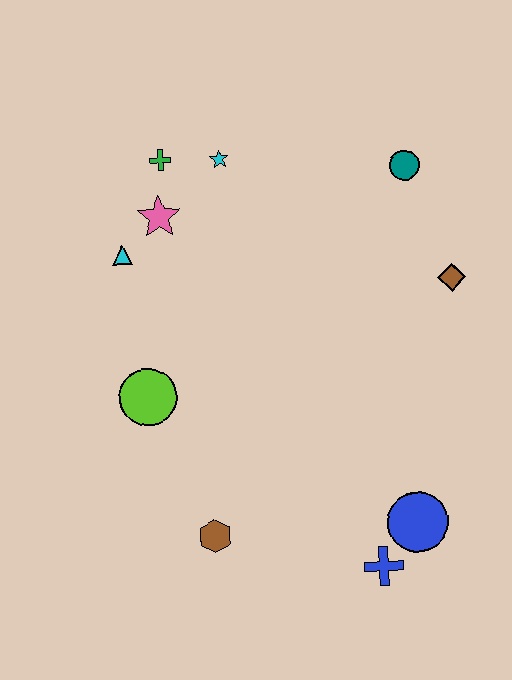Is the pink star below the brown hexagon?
No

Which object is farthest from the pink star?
The blue cross is farthest from the pink star.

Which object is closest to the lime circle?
The cyan triangle is closest to the lime circle.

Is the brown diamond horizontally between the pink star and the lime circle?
No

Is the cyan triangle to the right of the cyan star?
No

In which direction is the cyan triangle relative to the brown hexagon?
The cyan triangle is above the brown hexagon.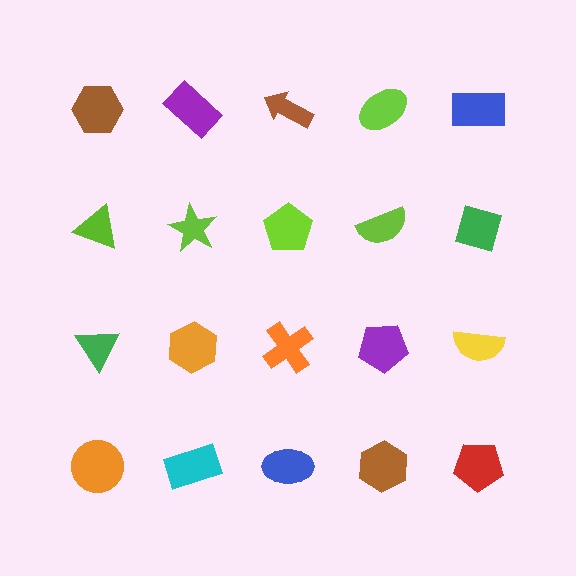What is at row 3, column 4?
A purple pentagon.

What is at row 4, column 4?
A brown hexagon.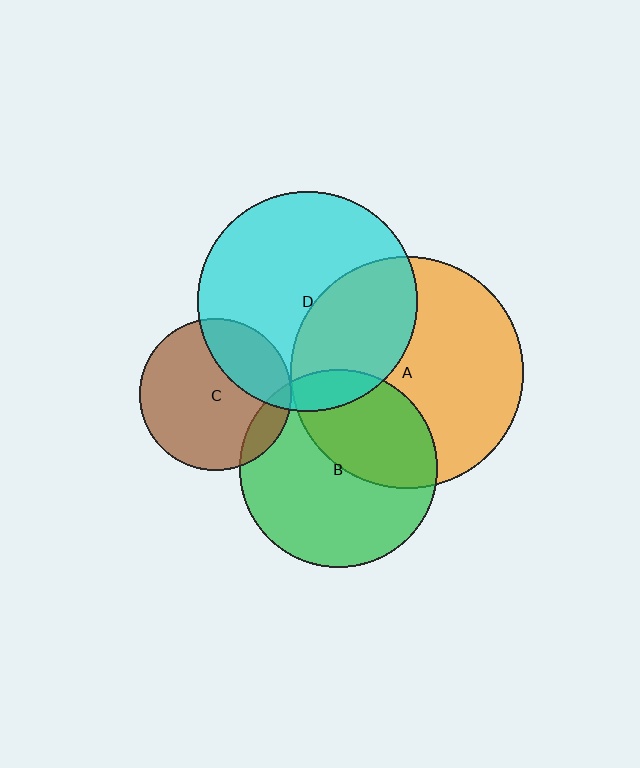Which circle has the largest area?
Circle A (orange).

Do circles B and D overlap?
Yes.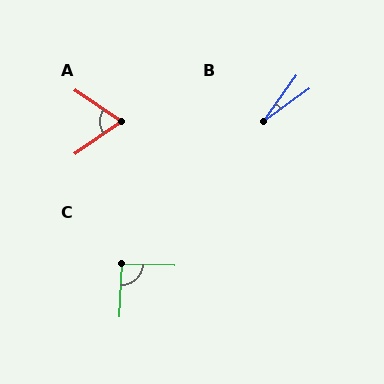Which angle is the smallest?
B, at approximately 18 degrees.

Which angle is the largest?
C, at approximately 91 degrees.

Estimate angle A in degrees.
Approximately 69 degrees.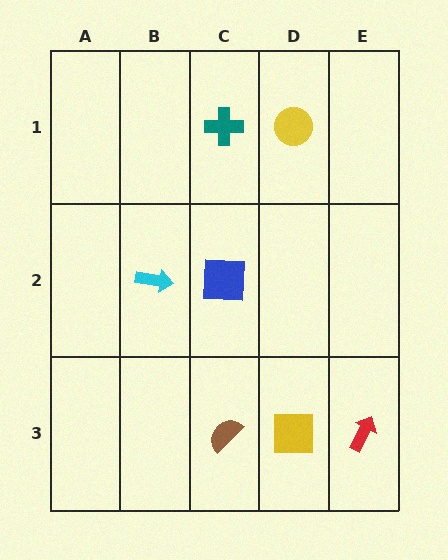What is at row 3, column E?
A red arrow.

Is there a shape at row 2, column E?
No, that cell is empty.